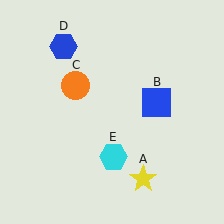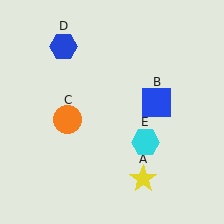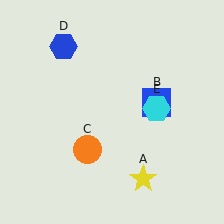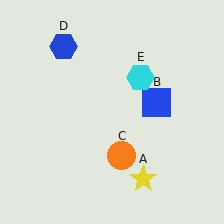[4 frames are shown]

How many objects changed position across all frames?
2 objects changed position: orange circle (object C), cyan hexagon (object E).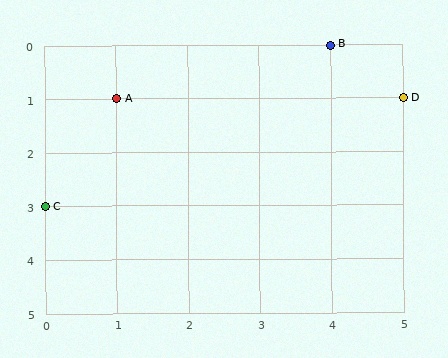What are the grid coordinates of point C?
Point C is at grid coordinates (0, 3).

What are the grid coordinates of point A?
Point A is at grid coordinates (1, 1).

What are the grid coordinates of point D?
Point D is at grid coordinates (5, 1).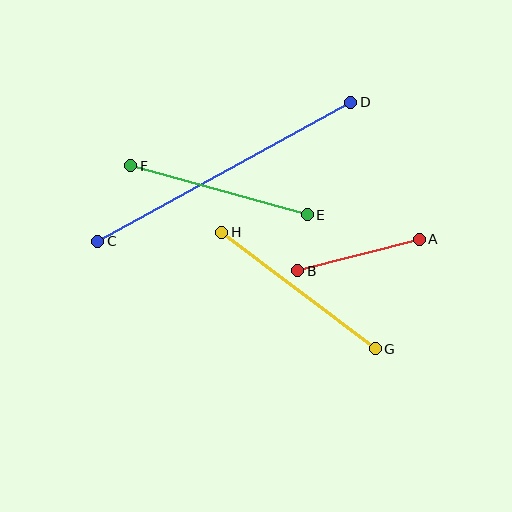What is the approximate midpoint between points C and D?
The midpoint is at approximately (224, 172) pixels.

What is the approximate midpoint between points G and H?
The midpoint is at approximately (299, 290) pixels.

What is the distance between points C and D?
The distance is approximately 289 pixels.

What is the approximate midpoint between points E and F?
The midpoint is at approximately (219, 190) pixels.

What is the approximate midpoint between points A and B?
The midpoint is at approximately (359, 255) pixels.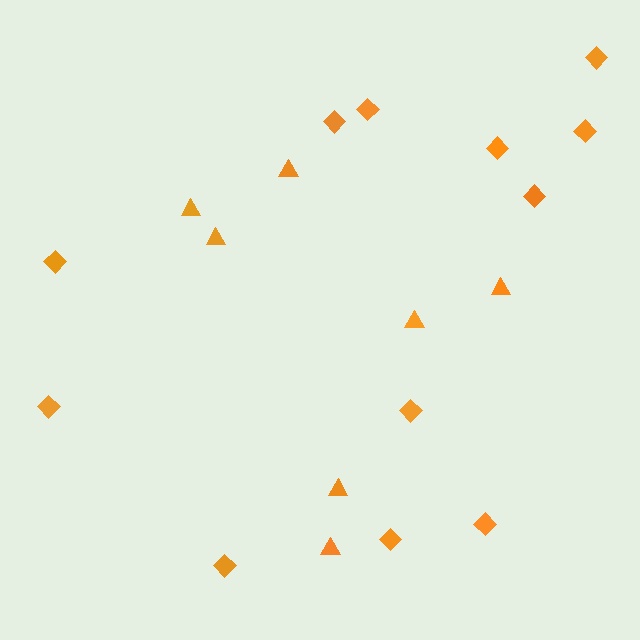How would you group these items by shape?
There are 2 groups: one group of triangles (7) and one group of diamonds (12).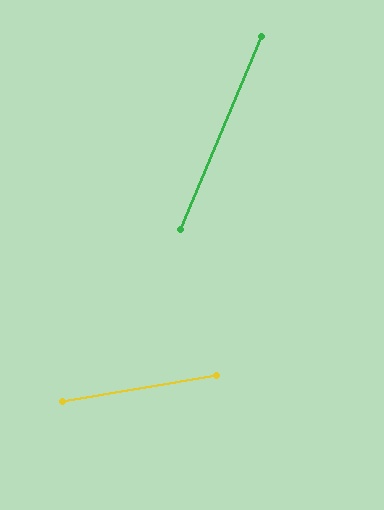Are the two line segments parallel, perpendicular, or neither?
Neither parallel nor perpendicular — they differ by about 58°.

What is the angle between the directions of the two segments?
Approximately 58 degrees.